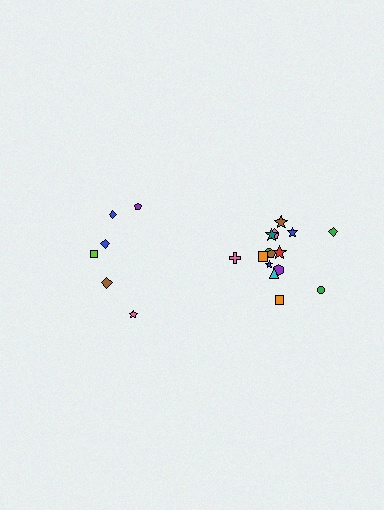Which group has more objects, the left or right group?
The right group.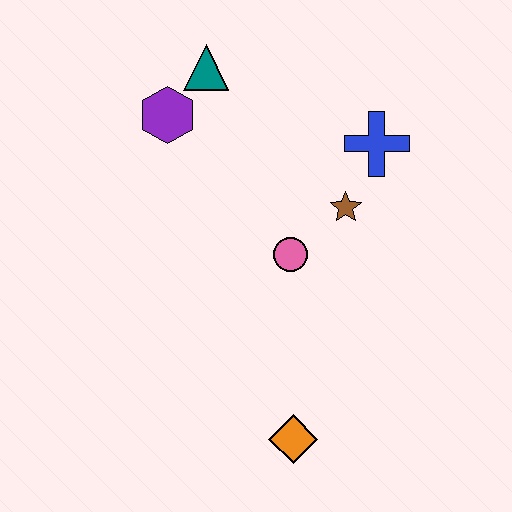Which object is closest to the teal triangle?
The purple hexagon is closest to the teal triangle.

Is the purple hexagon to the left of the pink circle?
Yes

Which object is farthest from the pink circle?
The teal triangle is farthest from the pink circle.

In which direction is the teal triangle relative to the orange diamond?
The teal triangle is above the orange diamond.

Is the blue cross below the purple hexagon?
Yes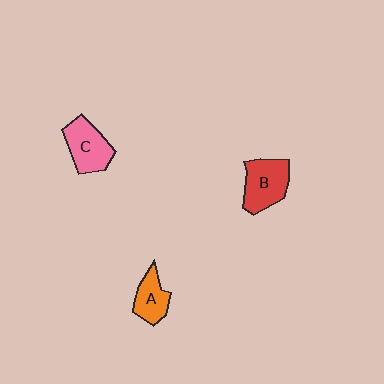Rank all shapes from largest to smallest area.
From largest to smallest: B (red), C (pink), A (orange).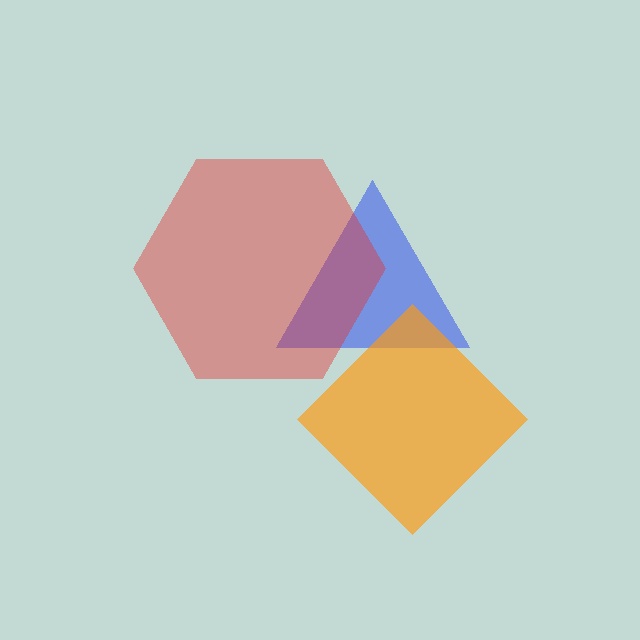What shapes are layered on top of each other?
The layered shapes are: a blue triangle, a red hexagon, an orange diamond.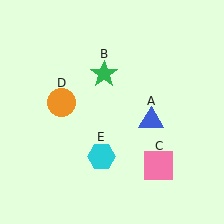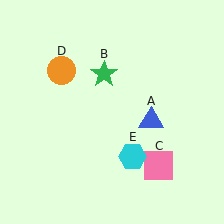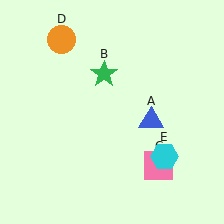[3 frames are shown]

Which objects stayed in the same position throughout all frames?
Blue triangle (object A) and green star (object B) and pink square (object C) remained stationary.